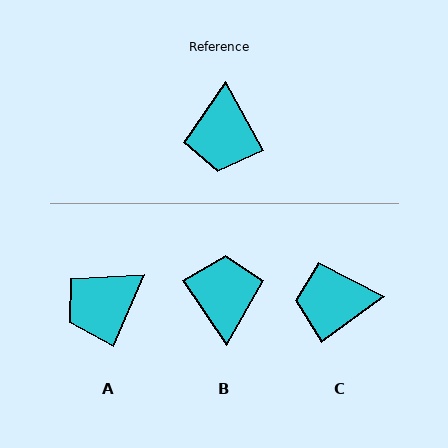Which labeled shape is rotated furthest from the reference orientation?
B, about 174 degrees away.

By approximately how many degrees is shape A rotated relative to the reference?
Approximately 52 degrees clockwise.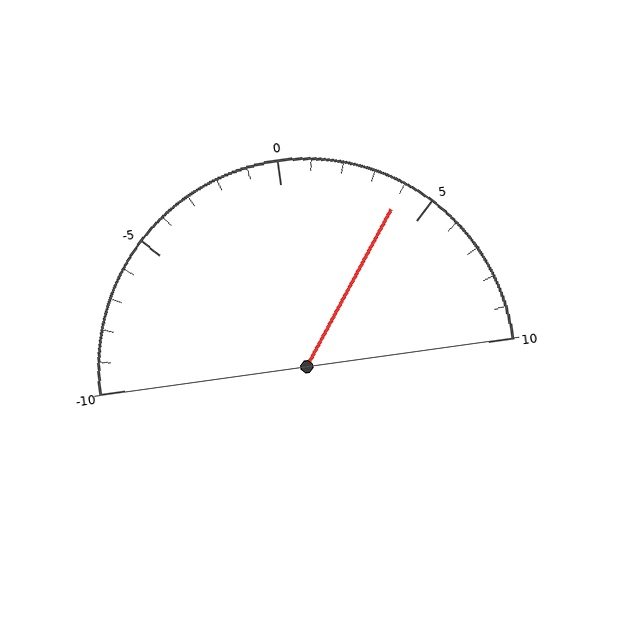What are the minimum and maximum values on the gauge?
The gauge ranges from -10 to 10.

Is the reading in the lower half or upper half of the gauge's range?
The reading is in the upper half of the range (-10 to 10).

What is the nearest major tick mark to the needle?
The nearest major tick mark is 5.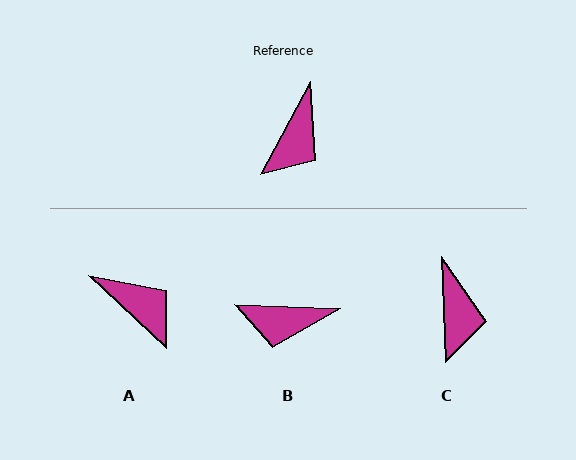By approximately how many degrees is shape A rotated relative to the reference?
Approximately 75 degrees counter-clockwise.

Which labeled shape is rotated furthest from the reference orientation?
A, about 75 degrees away.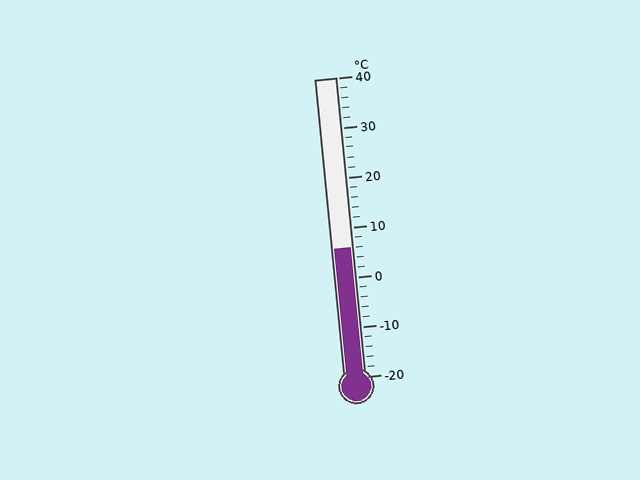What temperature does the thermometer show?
The thermometer shows approximately 6°C.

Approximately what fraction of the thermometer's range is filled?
The thermometer is filled to approximately 45% of its range.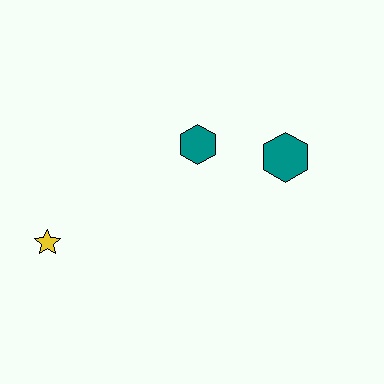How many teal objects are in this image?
There are 2 teal objects.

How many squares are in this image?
There are no squares.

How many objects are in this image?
There are 3 objects.